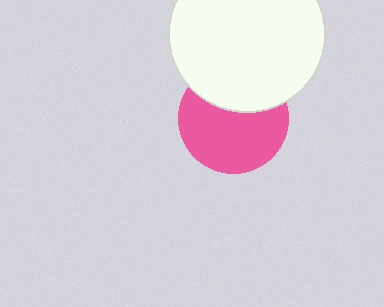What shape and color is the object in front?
The object in front is a white circle.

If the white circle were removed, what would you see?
You would see the complete pink circle.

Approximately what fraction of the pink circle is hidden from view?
Roughly 36% of the pink circle is hidden behind the white circle.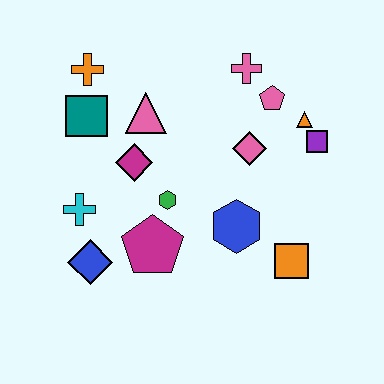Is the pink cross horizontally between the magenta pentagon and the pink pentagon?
Yes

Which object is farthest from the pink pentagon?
The blue diamond is farthest from the pink pentagon.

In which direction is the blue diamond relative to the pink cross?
The blue diamond is below the pink cross.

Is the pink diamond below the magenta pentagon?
No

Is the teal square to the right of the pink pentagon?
No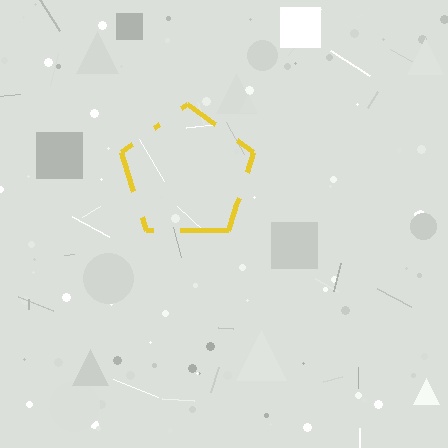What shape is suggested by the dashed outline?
The dashed outline suggests a pentagon.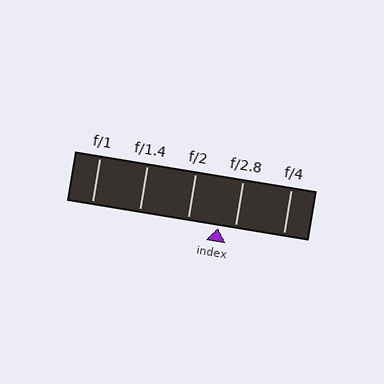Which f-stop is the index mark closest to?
The index mark is closest to f/2.8.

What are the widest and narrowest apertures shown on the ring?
The widest aperture shown is f/1 and the narrowest is f/4.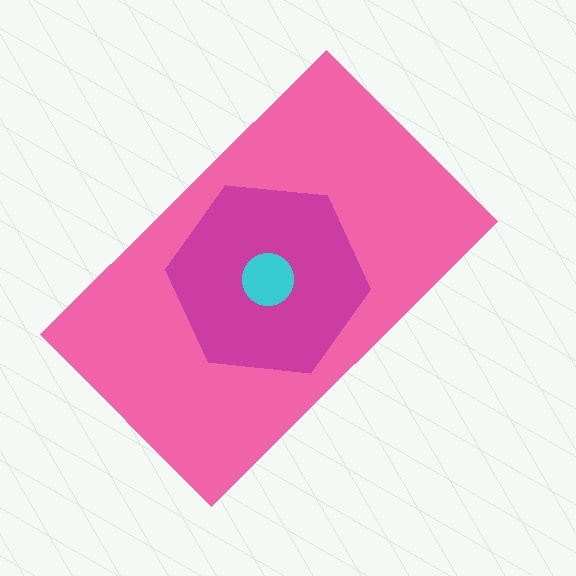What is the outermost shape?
The pink rectangle.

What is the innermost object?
The cyan circle.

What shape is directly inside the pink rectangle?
The magenta hexagon.